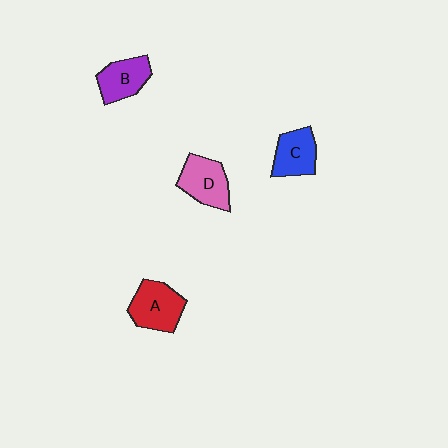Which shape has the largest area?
Shape A (red).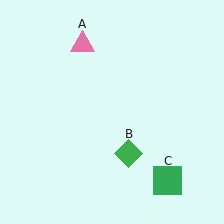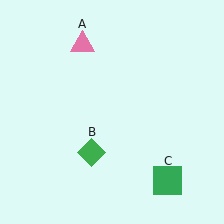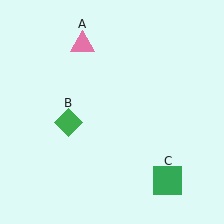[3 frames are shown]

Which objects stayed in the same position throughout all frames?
Pink triangle (object A) and green square (object C) remained stationary.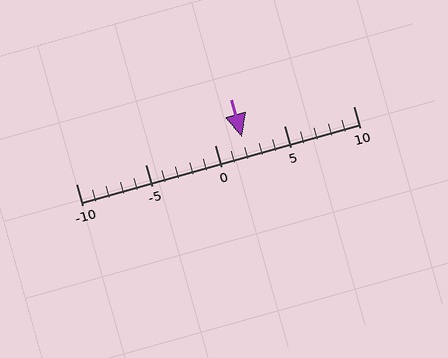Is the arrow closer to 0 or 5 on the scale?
The arrow is closer to 0.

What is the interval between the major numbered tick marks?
The major tick marks are spaced 5 units apart.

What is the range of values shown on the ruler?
The ruler shows values from -10 to 10.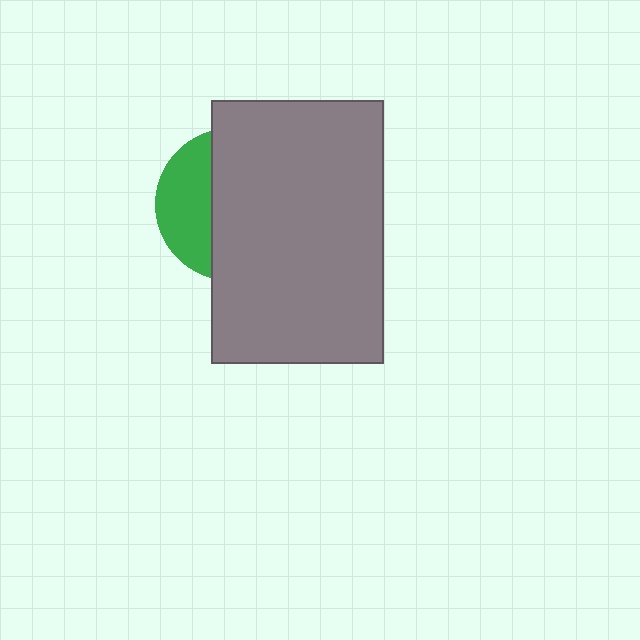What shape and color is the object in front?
The object in front is a gray rectangle.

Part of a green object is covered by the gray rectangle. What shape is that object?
It is a circle.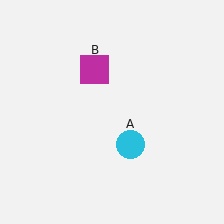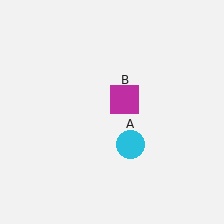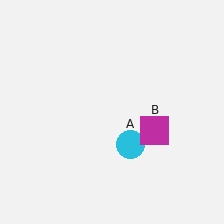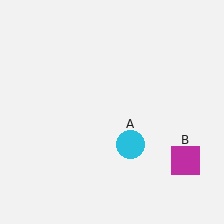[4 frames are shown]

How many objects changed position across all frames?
1 object changed position: magenta square (object B).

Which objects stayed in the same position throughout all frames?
Cyan circle (object A) remained stationary.